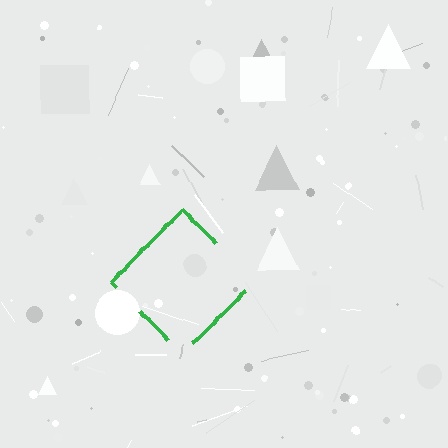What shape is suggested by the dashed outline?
The dashed outline suggests a diamond.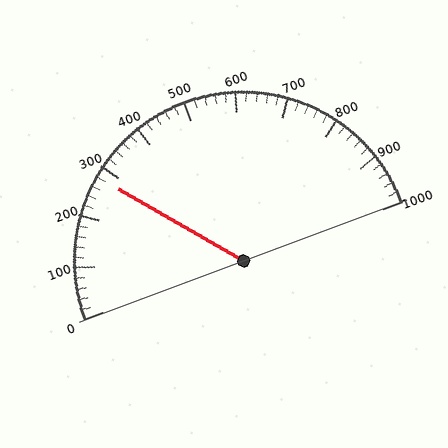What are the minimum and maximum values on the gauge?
The gauge ranges from 0 to 1000.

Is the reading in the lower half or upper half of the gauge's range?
The reading is in the lower half of the range (0 to 1000).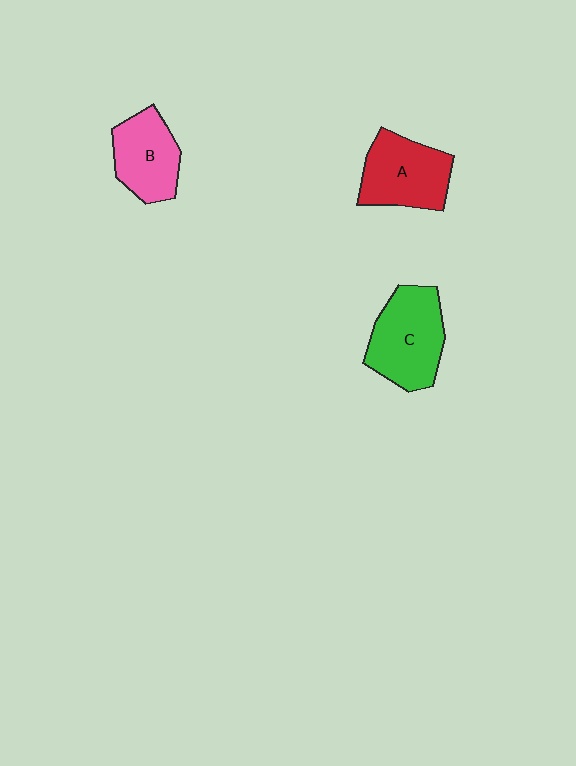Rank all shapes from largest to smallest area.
From largest to smallest: C (green), A (red), B (pink).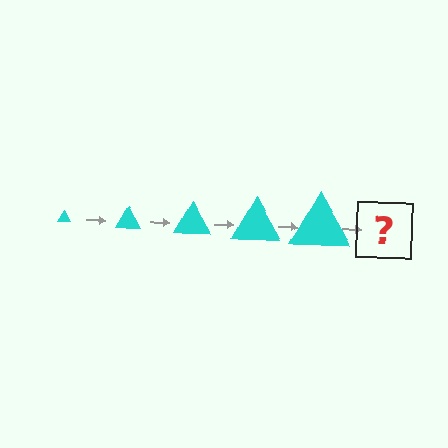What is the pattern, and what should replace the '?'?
The pattern is that the triangle gets progressively larger each step. The '?' should be a cyan triangle, larger than the previous one.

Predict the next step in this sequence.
The next step is a cyan triangle, larger than the previous one.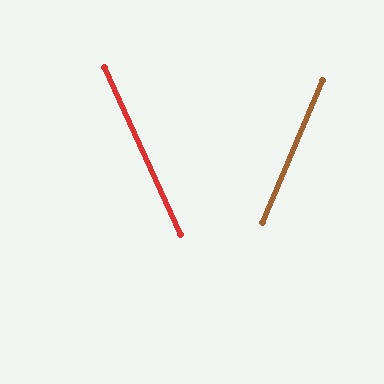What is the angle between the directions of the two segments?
Approximately 48 degrees.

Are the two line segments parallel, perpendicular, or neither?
Neither parallel nor perpendicular — they differ by about 48°.